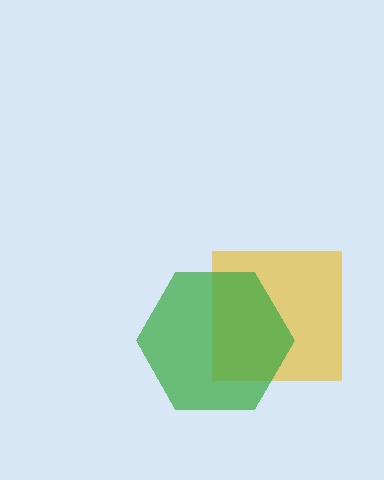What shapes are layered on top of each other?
The layered shapes are: a yellow square, a green hexagon.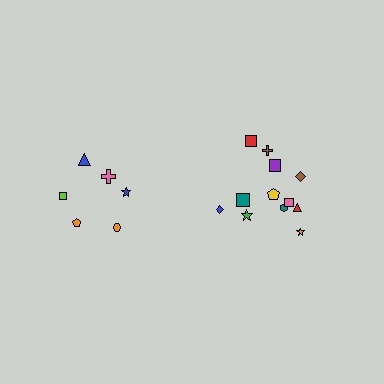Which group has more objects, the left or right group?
The right group.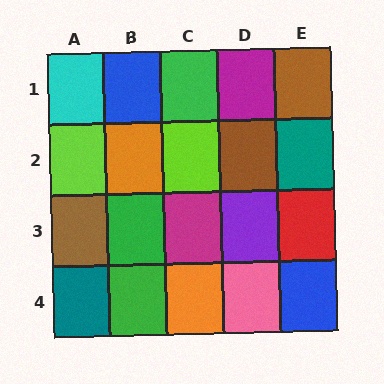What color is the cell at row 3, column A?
Brown.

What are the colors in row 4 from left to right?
Teal, green, orange, pink, blue.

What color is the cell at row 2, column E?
Teal.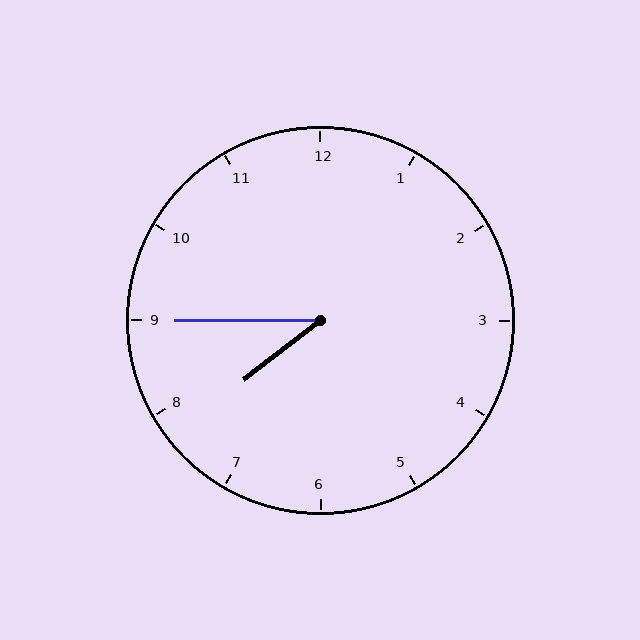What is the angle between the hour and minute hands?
Approximately 38 degrees.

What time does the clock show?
7:45.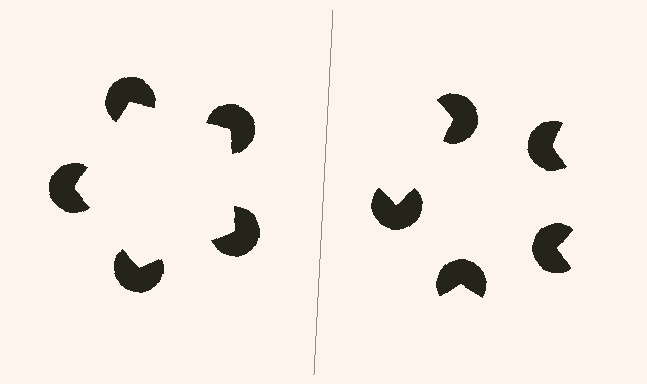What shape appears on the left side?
An illusory pentagon.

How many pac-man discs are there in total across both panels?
10 — 5 on each side.